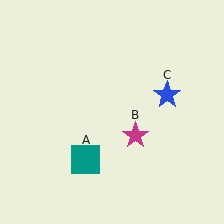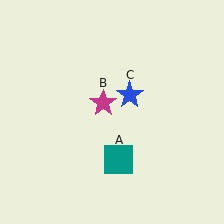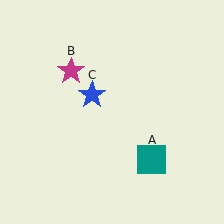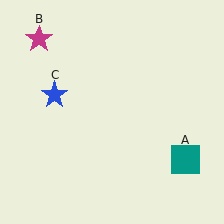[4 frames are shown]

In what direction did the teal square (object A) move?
The teal square (object A) moved right.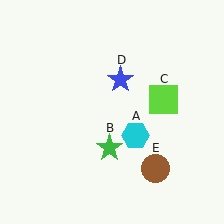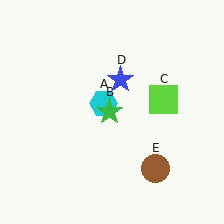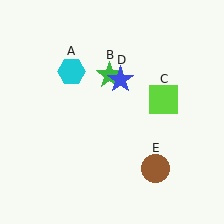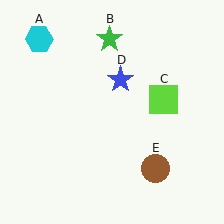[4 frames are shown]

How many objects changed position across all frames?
2 objects changed position: cyan hexagon (object A), green star (object B).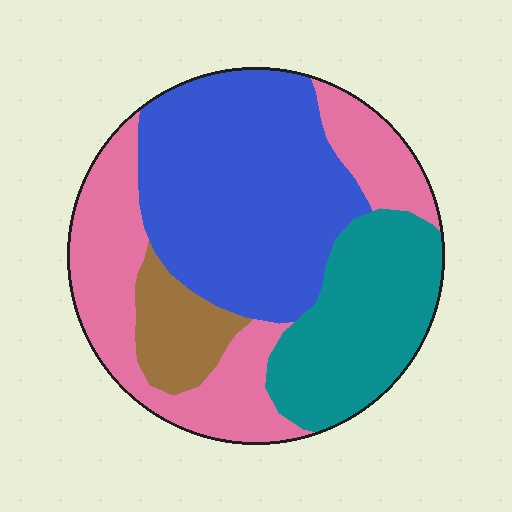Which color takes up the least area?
Brown, at roughly 10%.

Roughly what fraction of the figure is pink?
Pink takes up about one third (1/3) of the figure.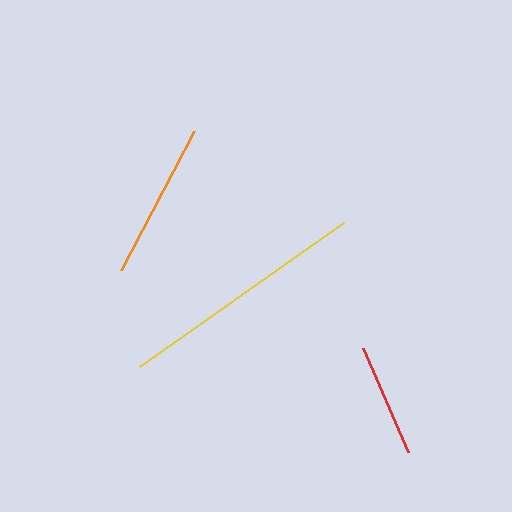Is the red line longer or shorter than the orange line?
The orange line is longer than the red line.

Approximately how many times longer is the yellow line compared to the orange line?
The yellow line is approximately 1.6 times the length of the orange line.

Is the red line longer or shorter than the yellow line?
The yellow line is longer than the red line.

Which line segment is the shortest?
The red line is the shortest at approximately 113 pixels.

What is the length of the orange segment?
The orange segment is approximately 157 pixels long.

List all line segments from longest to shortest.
From longest to shortest: yellow, orange, red.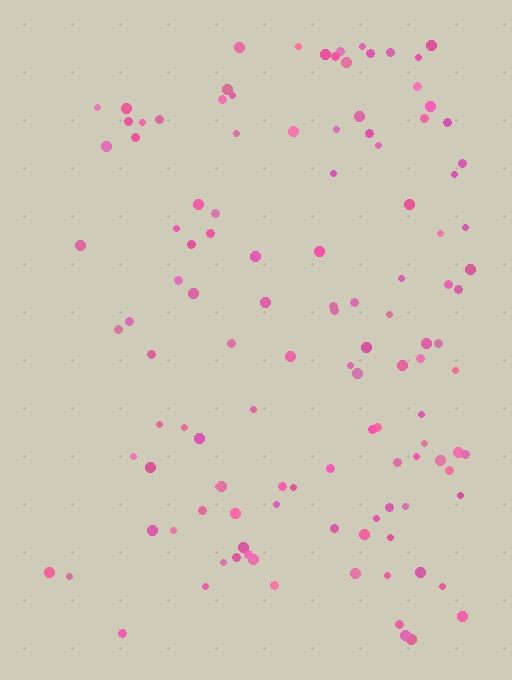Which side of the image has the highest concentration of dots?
The right.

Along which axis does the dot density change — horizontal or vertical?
Horizontal.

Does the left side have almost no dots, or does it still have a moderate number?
Still a moderate number, just noticeably fewer than the right.